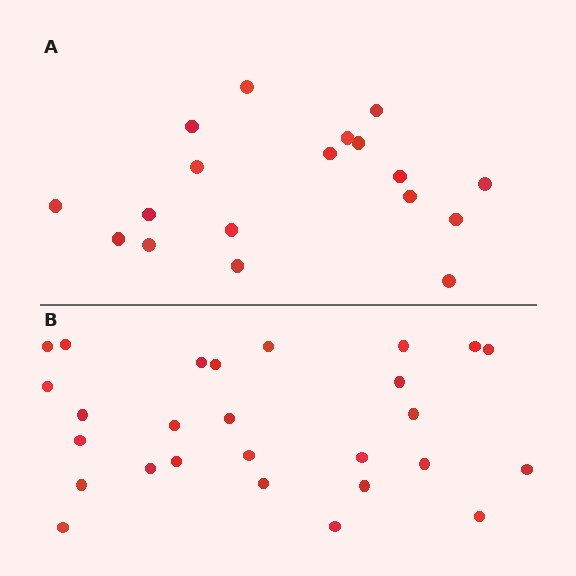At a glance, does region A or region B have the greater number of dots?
Region B (the bottom region) has more dots.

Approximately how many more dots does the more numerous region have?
Region B has roughly 8 or so more dots than region A.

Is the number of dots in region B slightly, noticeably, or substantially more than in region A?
Region B has substantially more. The ratio is roughly 1.5 to 1.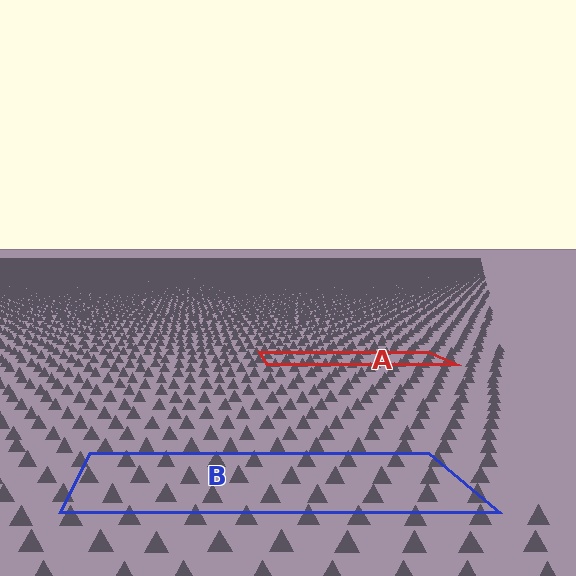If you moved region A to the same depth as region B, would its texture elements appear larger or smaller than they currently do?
They would appear larger. At a closer depth, the same texture elements are projected at a bigger on-screen size.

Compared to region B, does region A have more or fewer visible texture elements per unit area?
Region A has more texture elements per unit area — they are packed more densely because it is farther away.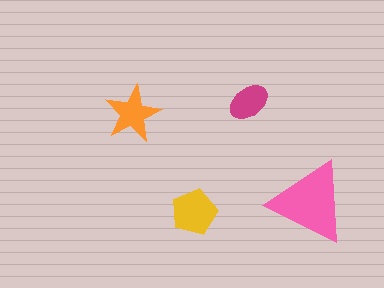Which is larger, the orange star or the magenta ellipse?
The orange star.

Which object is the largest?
The pink triangle.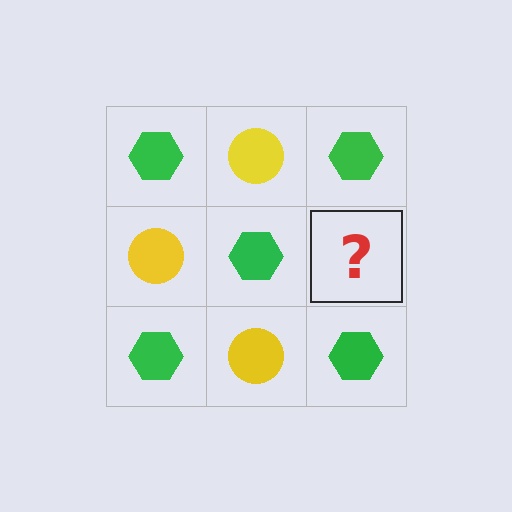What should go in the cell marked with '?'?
The missing cell should contain a yellow circle.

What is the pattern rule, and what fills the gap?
The rule is that it alternates green hexagon and yellow circle in a checkerboard pattern. The gap should be filled with a yellow circle.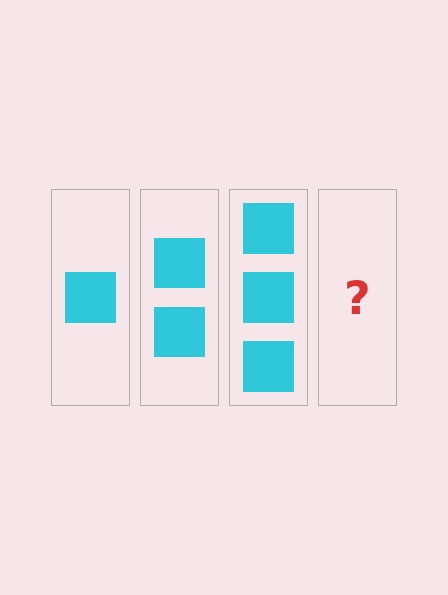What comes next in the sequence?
The next element should be 4 squares.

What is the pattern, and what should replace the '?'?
The pattern is that each step adds one more square. The '?' should be 4 squares.